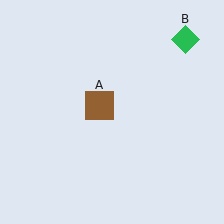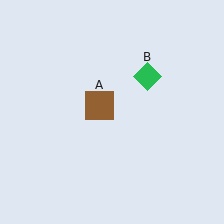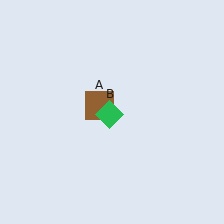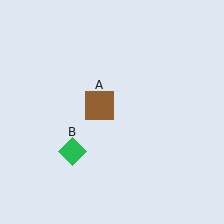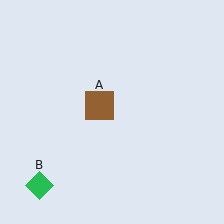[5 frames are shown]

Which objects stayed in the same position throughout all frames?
Brown square (object A) remained stationary.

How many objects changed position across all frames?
1 object changed position: green diamond (object B).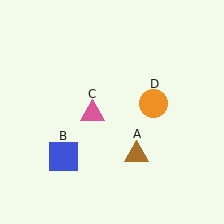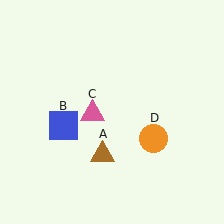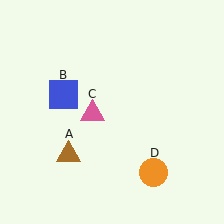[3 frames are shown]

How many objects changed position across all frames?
3 objects changed position: brown triangle (object A), blue square (object B), orange circle (object D).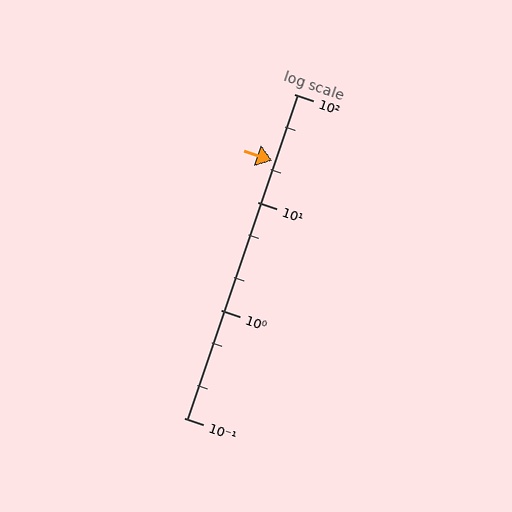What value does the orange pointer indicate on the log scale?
The pointer indicates approximately 24.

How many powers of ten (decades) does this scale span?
The scale spans 3 decades, from 0.1 to 100.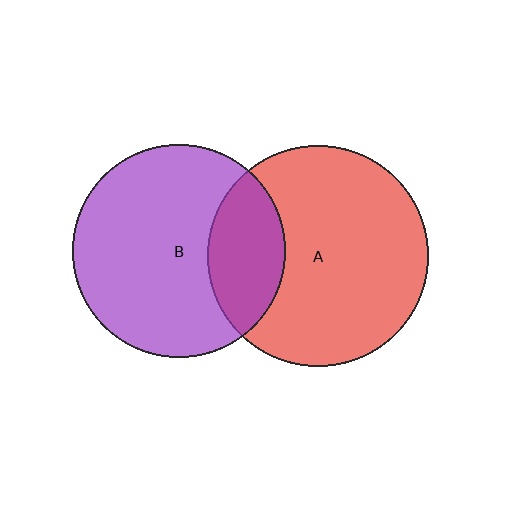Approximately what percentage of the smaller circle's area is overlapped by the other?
Approximately 25%.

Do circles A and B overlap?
Yes.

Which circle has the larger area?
Circle A (red).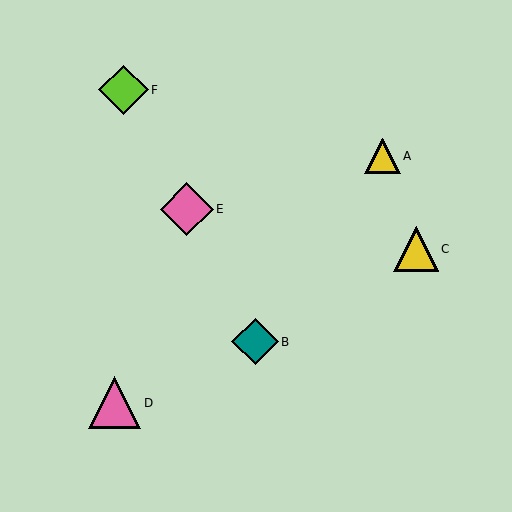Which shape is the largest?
The pink diamond (labeled E) is the largest.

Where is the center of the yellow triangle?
The center of the yellow triangle is at (383, 156).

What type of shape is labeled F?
Shape F is a lime diamond.